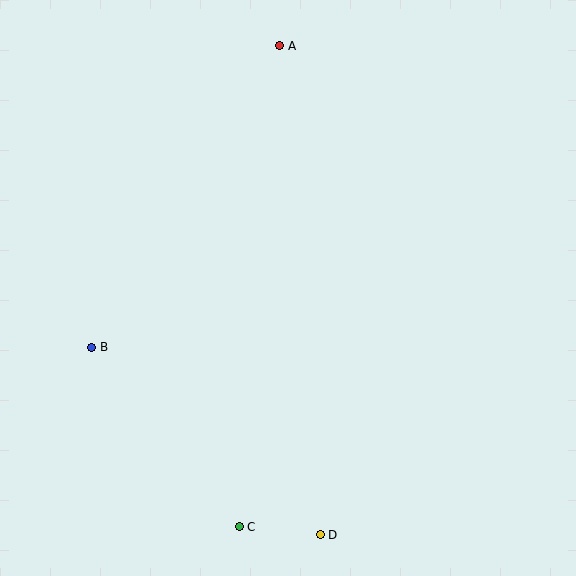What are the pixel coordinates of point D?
Point D is at (320, 535).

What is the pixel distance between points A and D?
The distance between A and D is 491 pixels.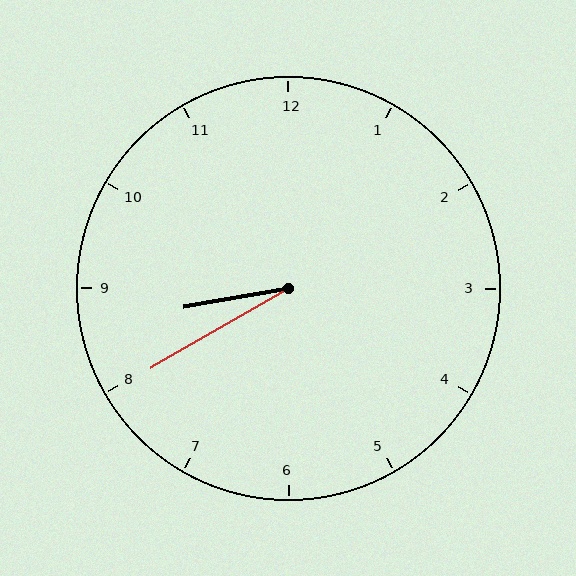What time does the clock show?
8:40.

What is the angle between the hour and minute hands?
Approximately 20 degrees.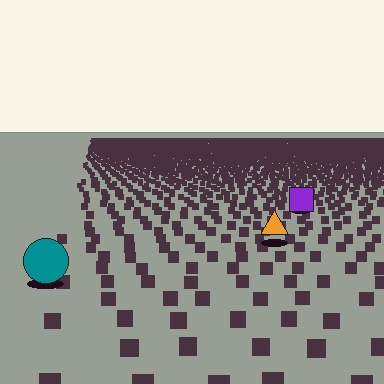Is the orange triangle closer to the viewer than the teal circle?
No. The teal circle is closer — you can tell from the texture gradient: the ground texture is coarser near it.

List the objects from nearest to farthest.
From nearest to farthest: the teal circle, the orange triangle, the purple square.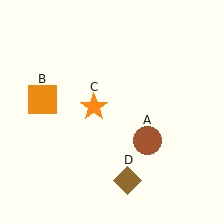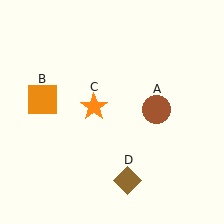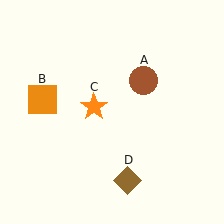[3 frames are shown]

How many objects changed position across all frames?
1 object changed position: brown circle (object A).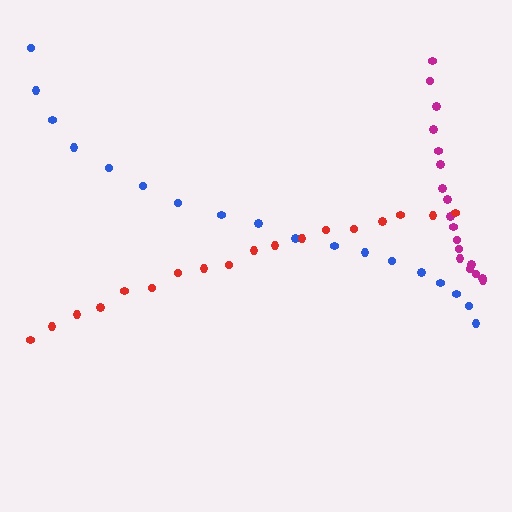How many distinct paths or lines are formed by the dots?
There are 3 distinct paths.